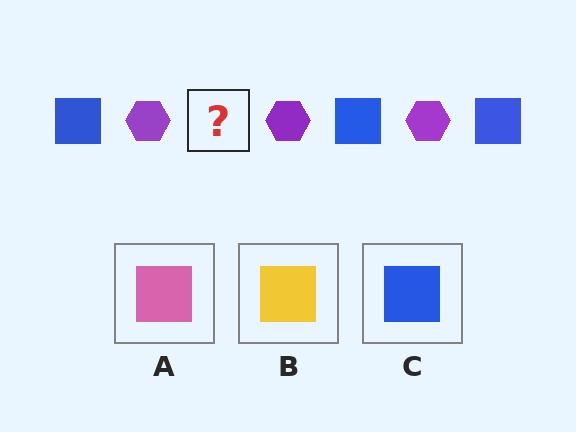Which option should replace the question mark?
Option C.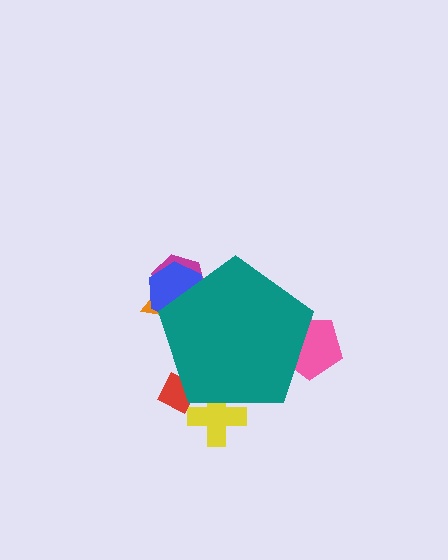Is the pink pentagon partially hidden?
Yes, the pink pentagon is partially hidden behind the teal pentagon.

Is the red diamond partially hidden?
Yes, the red diamond is partially hidden behind the teal pentagon.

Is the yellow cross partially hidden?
Yes, the yellow cross is partially hidden behind the teal pentagon.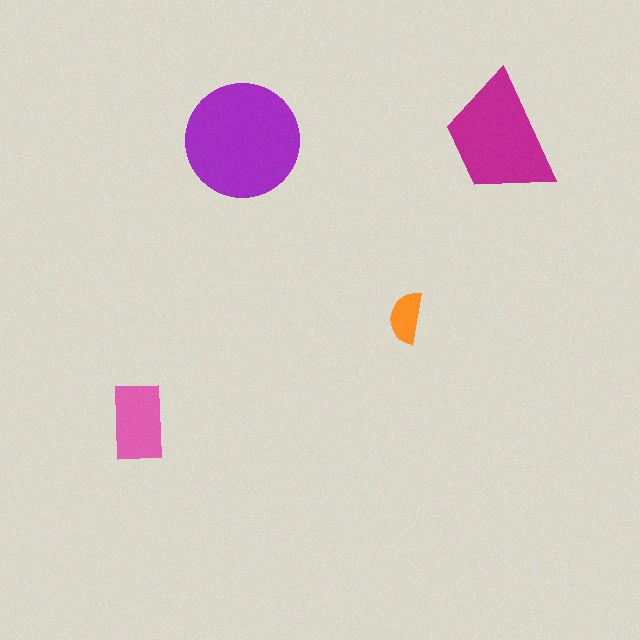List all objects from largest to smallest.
The purple circle, the magenta trapezoid, the pink rectangle, the orange semicircle.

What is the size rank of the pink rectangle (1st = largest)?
3rd.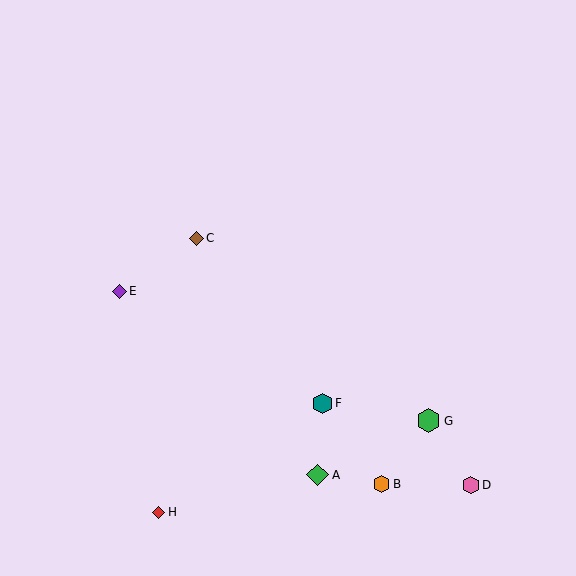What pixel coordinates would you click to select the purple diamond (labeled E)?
Click at (119, 291) to select the purple diamond E.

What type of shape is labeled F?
Shape F is a teal hexagon.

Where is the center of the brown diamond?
The center of the brown diamond is at (196, 238).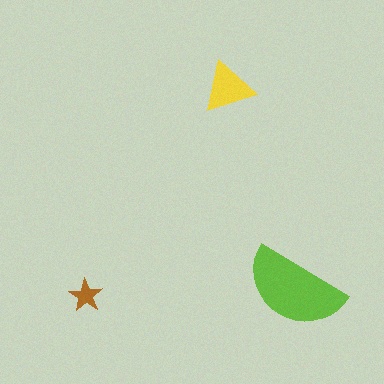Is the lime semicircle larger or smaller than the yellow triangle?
Larger.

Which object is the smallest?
The brown star.